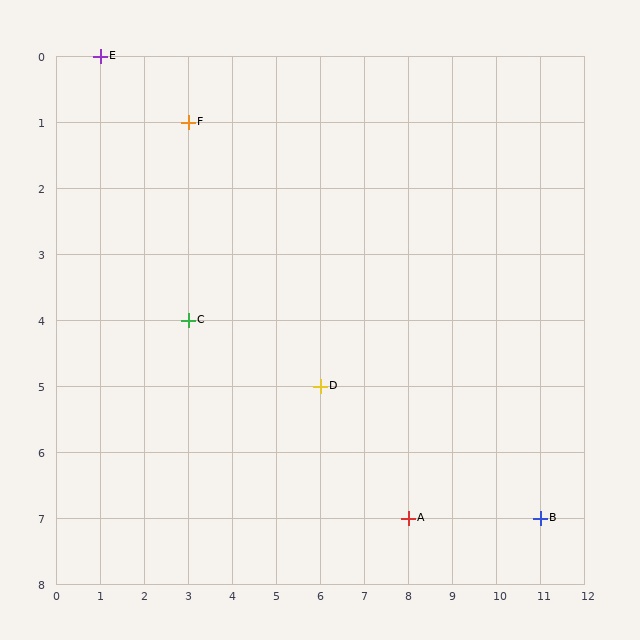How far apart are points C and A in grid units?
Points C and A are 5 columns and 3 rows apart (about 5.8 grid units diagonally).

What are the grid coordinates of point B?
Point B is at grid coordinates (11, 7).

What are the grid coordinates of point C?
Point C is at grid coordinates (3, 4).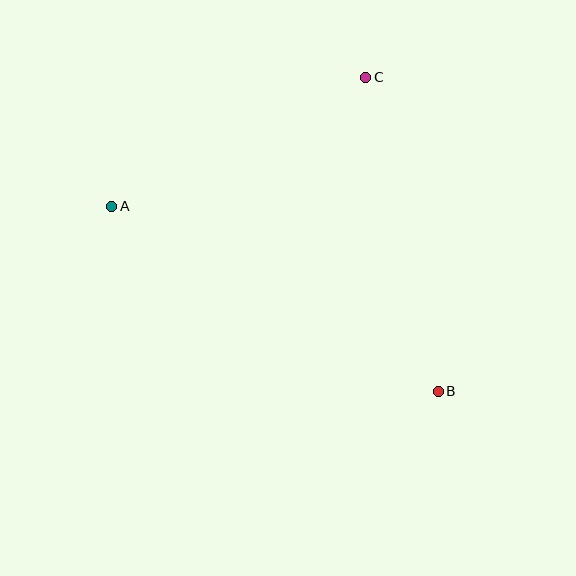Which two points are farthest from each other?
Points A and B are farthest from each other.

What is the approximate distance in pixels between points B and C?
The distance between B and C is approximately 322 pixels.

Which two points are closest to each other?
Points A and C are closest to each other.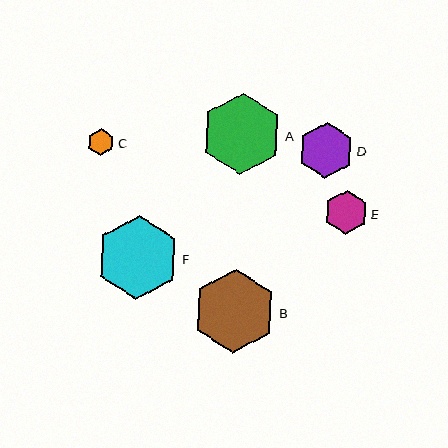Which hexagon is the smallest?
Hexagon C is the smallest with a size of approximately 27 pixels.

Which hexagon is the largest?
Hexagon B is the largest with a size of approximately 84 pixels.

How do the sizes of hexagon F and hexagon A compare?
Hexagon F and hexagon A are approximately the same size.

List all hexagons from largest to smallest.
From largest to smallest: B, F, A, D, E, C.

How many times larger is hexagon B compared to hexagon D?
Hexagon B is approximately 1.5 times the size of hexagon D.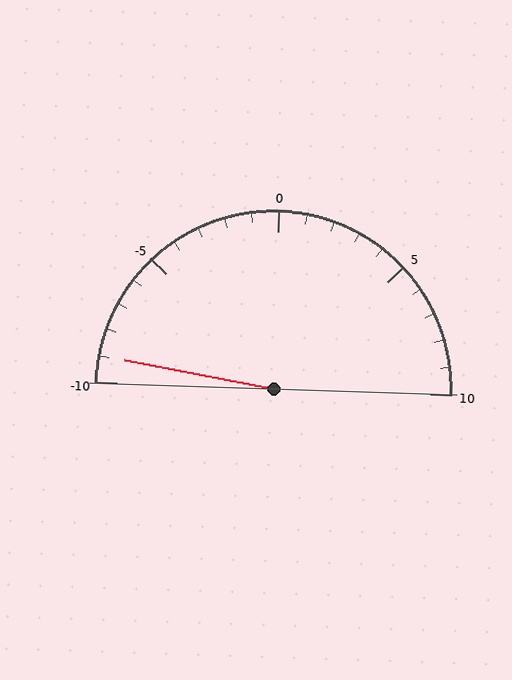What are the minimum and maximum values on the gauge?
The gauge ranges from -10 to 10.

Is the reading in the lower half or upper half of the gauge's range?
The reading is in the lower half of the range (-10 to 10).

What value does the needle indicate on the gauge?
The needle indicates approximately -9.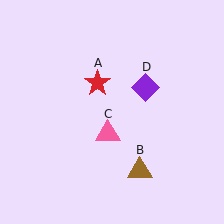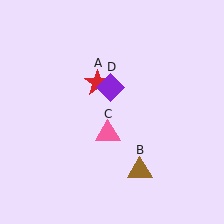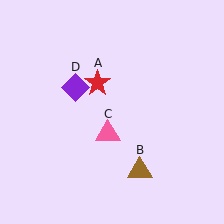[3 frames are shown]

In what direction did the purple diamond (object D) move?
The purple diamond (object D) moved left.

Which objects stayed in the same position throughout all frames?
Red star (object A) and brown triangle (object B) and pink triangle (object C) remained stationary.